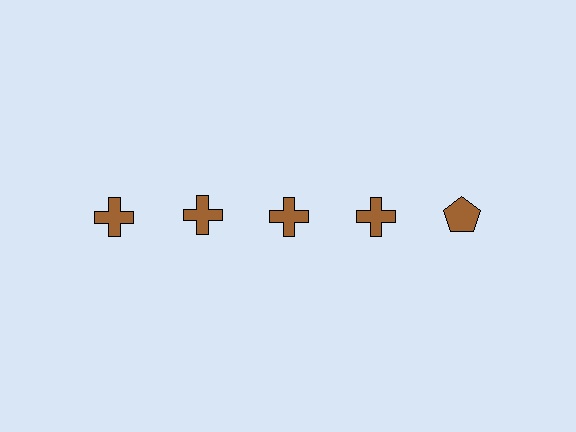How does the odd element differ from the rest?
It has a different shape: pentagon instead of cross.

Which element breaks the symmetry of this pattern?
The brown pentagon in the top row, rightmost column breaks the symmetry. All other shapes are brown crosses.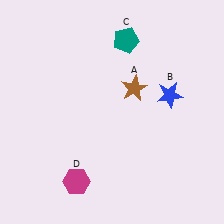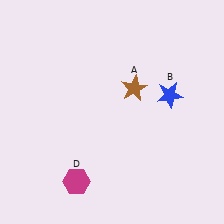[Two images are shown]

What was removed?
The teal pentagon (C) was removed in Image 2.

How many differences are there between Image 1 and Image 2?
There is 1 difference between the two images.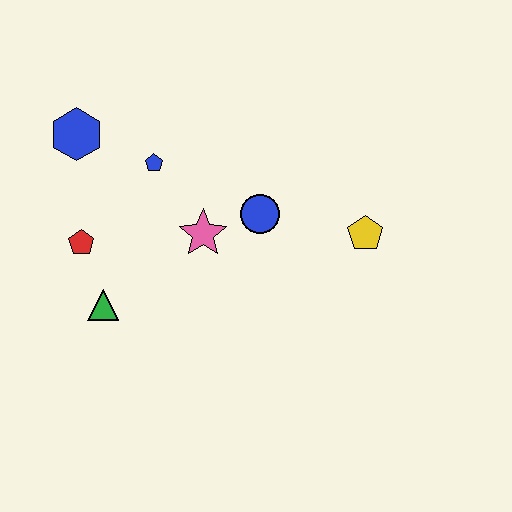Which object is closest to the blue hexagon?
The blue pentagon is closest to the blue hexagon.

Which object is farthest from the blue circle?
The blue hexagon is farthest from the blue circle.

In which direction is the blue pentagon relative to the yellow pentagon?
The blue pentagon is to the left of the yellow pentagon.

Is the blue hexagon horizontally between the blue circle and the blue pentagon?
No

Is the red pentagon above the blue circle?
No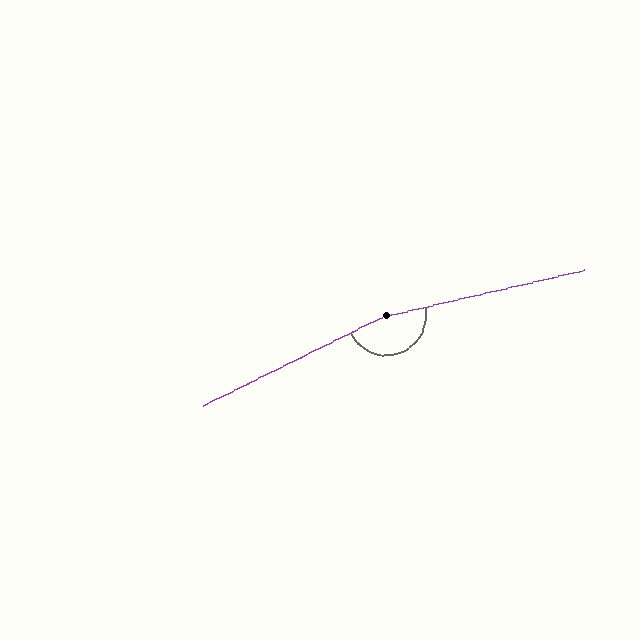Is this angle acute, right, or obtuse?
It is obtuse.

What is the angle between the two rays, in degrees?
Approximately 167 degrees.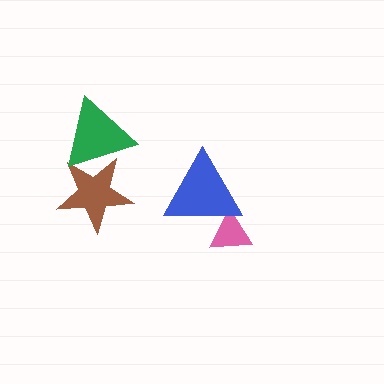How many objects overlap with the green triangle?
1 object overlaps with the green triangle.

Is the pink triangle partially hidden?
Yes, it is partially covered by another shape.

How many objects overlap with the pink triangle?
1 object overlaps with the pink triangle.